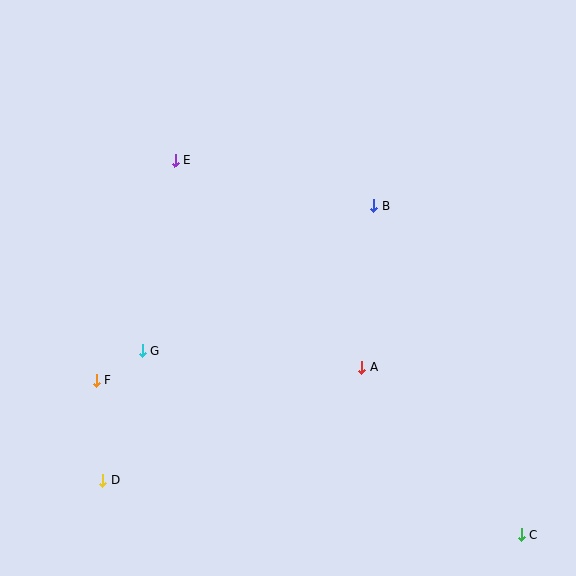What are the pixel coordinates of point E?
Point E is at (175, 160).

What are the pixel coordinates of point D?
Point D is at (102, 480).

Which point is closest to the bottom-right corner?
Point C is closest to the bottom-right corner.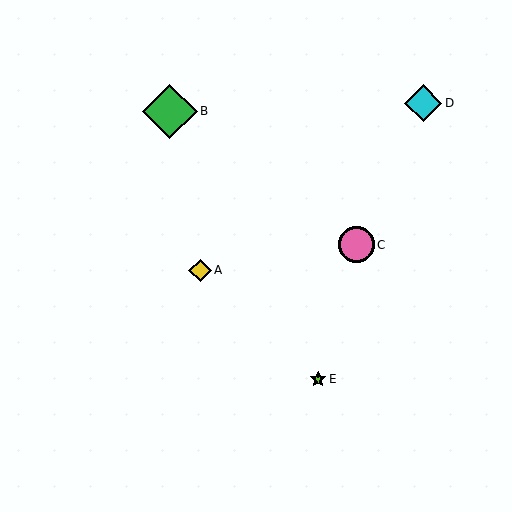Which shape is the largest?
The green diamond (labeled B) is the largest.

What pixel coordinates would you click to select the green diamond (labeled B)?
Click at (170, 111) to select the green diamond B.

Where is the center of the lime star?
The center of the lime star is at (318, 379).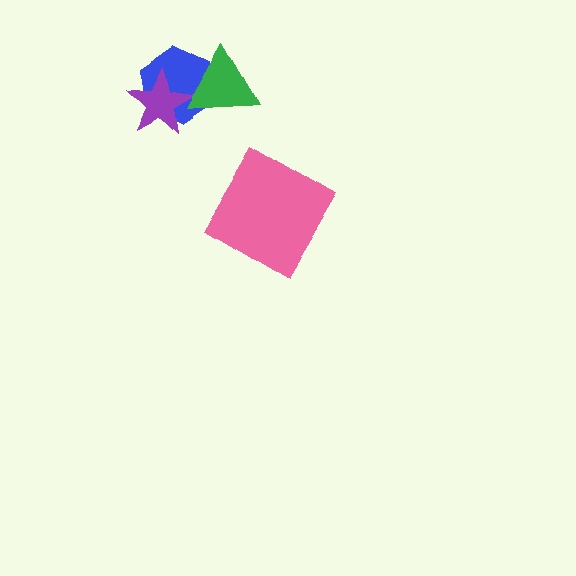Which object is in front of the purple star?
The green triangle is in front of the purple star.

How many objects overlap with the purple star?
2 objects overlap with the purple star.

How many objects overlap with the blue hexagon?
2 objects overlap with the blue hexagon.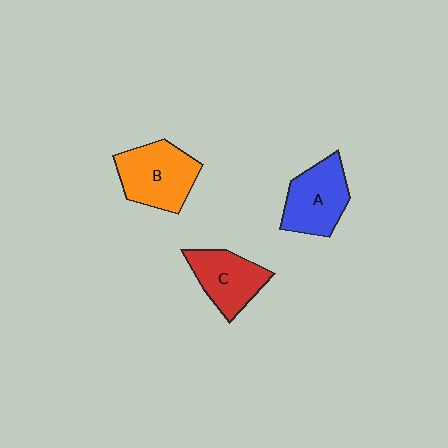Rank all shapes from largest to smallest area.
From largest to smallest: B (orange), A (blue), C (red).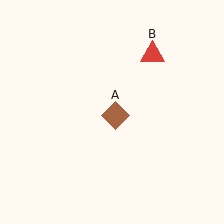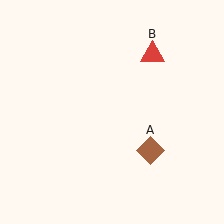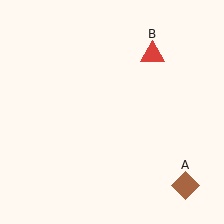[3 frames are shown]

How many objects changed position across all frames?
1 object changed position: brown diamond (object A).